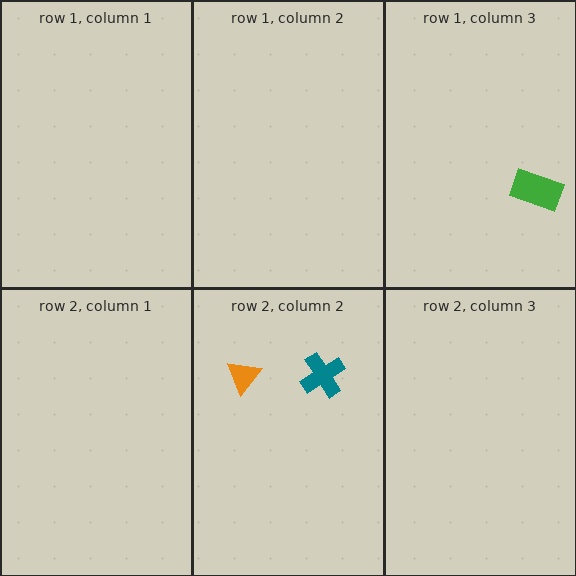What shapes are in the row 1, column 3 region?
The green rectangle.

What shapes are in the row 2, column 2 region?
The teal cross, the orange triangle.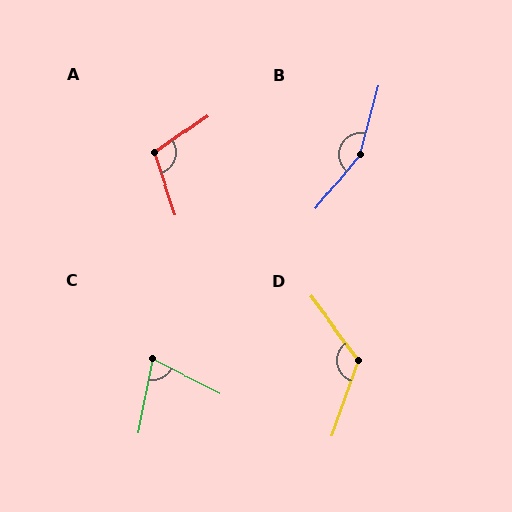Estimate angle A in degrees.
Approximately 106 degrees.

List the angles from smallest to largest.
C (74°), A (106°), D (124°), B (157°).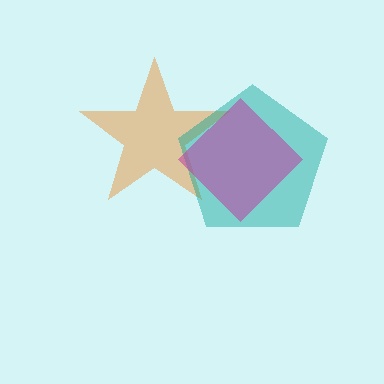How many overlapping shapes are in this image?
There are 3 overlapping shapes in the image.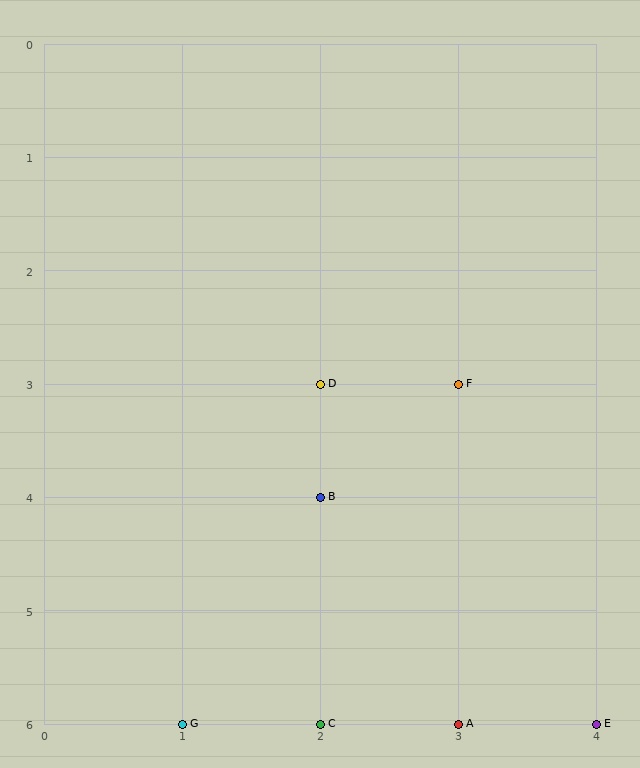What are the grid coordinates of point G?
Point G is at grid coordinates (1, 6).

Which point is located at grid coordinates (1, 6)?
Point G is at (1, 6).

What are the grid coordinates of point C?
Point C is at grid coordinates (2, 6).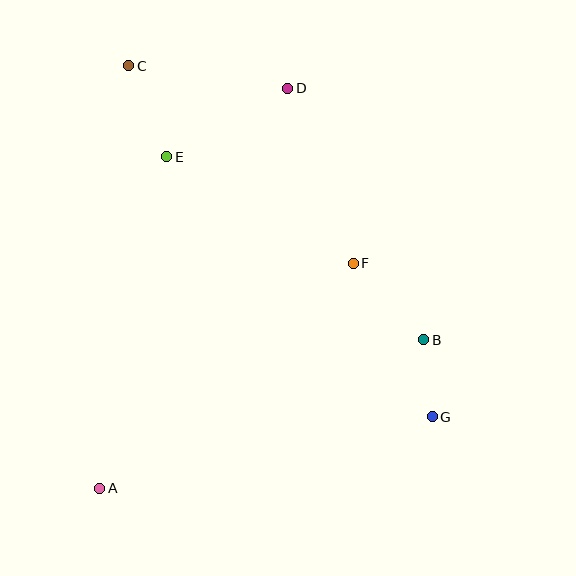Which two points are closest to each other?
Points B and G are closest to each other.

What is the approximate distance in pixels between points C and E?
The distance between C and E is approximately 98 pixels.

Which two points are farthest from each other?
Points C and G are farthest from each other.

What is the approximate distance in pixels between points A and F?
The distance between A and F is approximately 339 pixels.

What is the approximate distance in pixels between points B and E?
The distance between B and E is approximately 316 pixels.